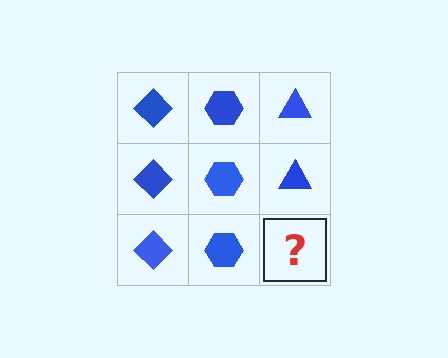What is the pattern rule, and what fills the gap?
The rule is that each column has a consistent shape. The gap should be filled with a blue triangle.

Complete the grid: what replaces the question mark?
The question mark should be replaced with a blue triangle.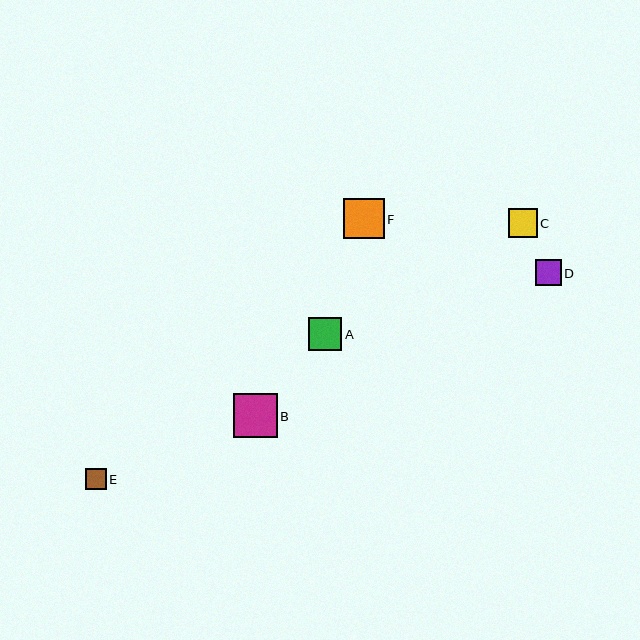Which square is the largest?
Square B is the largest with a size of approximately 44 pixels.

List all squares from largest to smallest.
From largest to smallest: B, F, A, C, D, E.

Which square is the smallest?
Square E is the smallest with a size of approximately 21 pixels.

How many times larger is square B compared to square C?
Square B is approximately 1.5 times the size of square C.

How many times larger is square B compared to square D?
Square B is approximately 1.7 times the size of square D.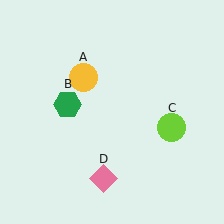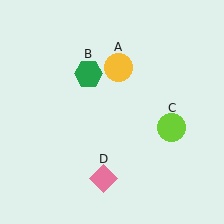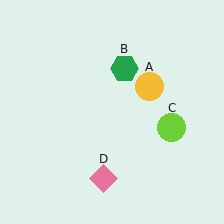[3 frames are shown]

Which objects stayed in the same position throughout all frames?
Lime circle (object C) and pink diamond (object D) remained stationary.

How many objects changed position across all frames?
2 objects changed position: yellow circle (object A), green hexagon (object B).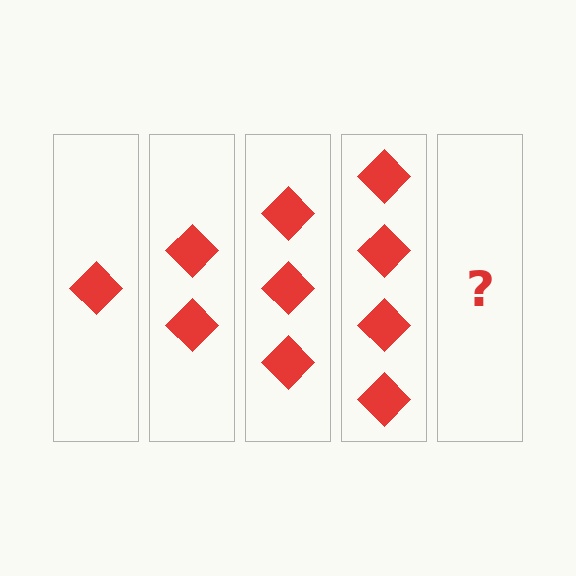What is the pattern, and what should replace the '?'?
The pattern is that each step adds one more diamond. The '?' should be 5 diamonds.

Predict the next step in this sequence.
The next step is 5 diamonds.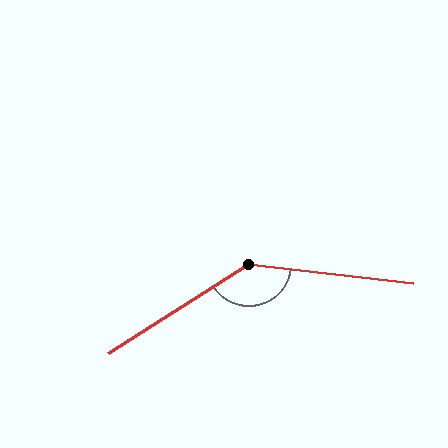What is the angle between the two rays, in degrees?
Approximately 141 degrees.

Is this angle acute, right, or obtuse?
It is obtuse.